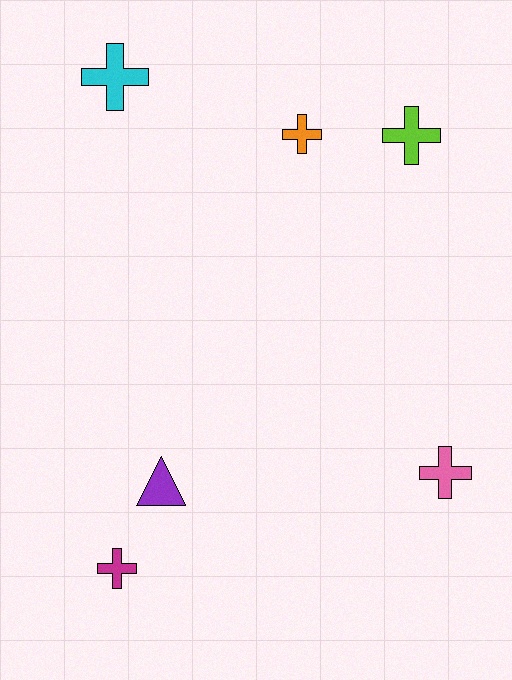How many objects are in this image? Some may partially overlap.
There are 6 objects.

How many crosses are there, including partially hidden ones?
There are 5 crosses.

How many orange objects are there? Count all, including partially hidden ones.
There is 1 orange object.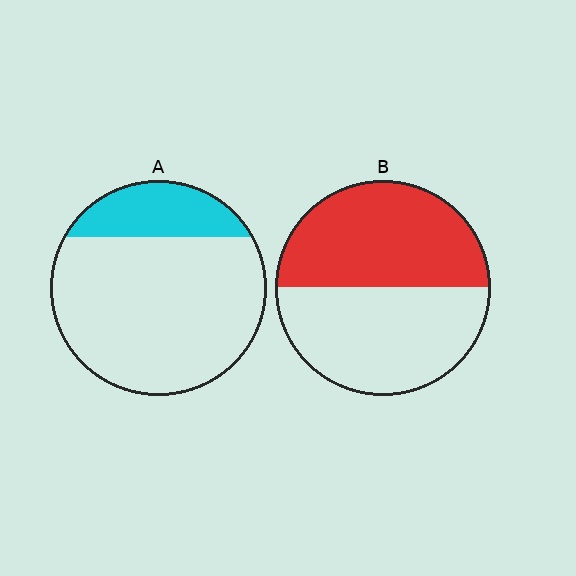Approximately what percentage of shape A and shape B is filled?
A is approximately 20% and B is approximately 50%.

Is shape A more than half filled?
No.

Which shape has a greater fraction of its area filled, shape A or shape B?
Shape B.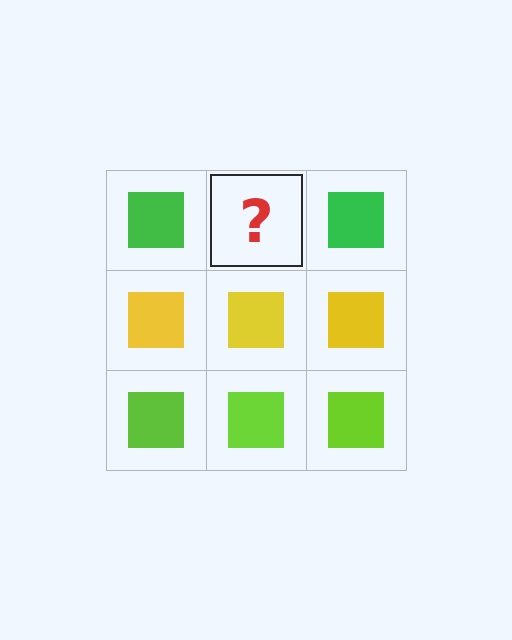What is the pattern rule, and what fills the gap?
The rule is that each row has a consistent color. The gap should be filled with a green square.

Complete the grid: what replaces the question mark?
The question mark should be replaced with a green square.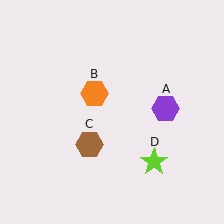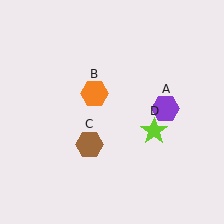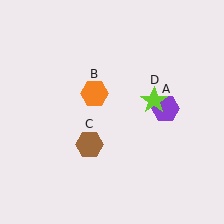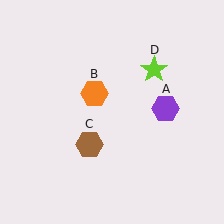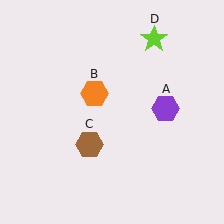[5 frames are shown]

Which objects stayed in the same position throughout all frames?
Purple hexagon (object A) and orange hexagon (object B) and brown hexagon (object C) remained stationary.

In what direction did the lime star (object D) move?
The lime star (object D) moved up.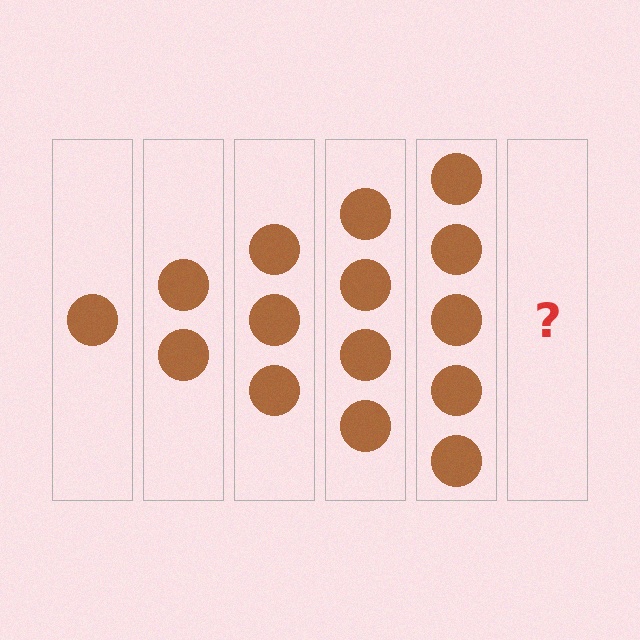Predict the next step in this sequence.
The next step is 6 circles.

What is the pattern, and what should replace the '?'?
The pattern is that each step adds one more circle. The '?' should be 6 circles.